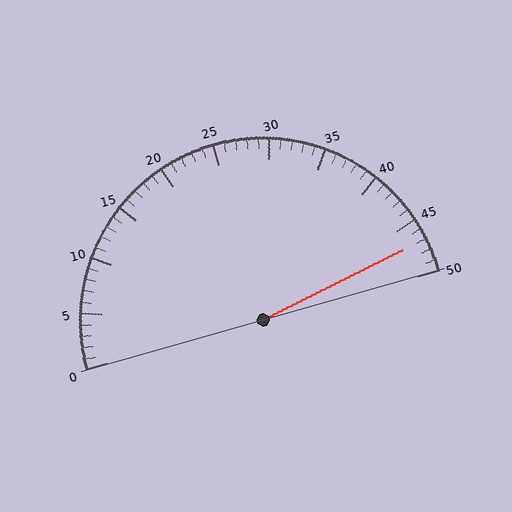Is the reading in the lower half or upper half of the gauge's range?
The reading is in the upper half of the range (0 to 50).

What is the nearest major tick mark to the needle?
The nearest major tick mark is 45.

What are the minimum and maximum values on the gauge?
The gauge ranges from 0 to 50.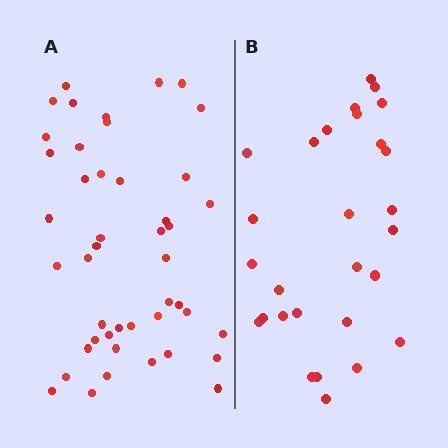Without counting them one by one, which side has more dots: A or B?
Region A (the left region) has more dots.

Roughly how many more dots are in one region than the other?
Region A has approximately 15 more dots than region B.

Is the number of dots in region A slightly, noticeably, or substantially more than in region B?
Region A has substantially more. The ratio is roughly 1.6 to 1.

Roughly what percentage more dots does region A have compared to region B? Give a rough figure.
About 60% more.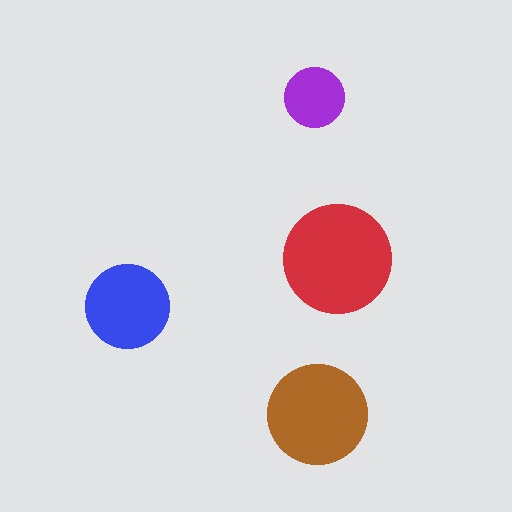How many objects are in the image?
There are 4 objects in the image.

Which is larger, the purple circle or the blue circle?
The blue one.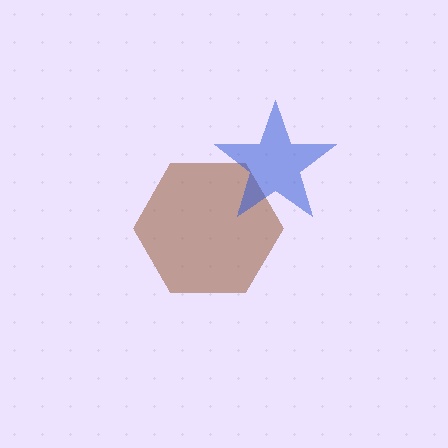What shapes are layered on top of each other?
The layered shapes are: a brown hexagon, a blue star.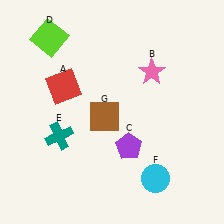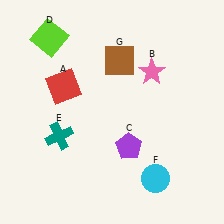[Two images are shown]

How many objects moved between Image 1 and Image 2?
1 object moved between the two images.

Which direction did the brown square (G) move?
The brown square (G) moved up.